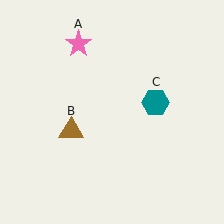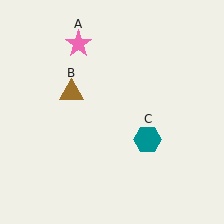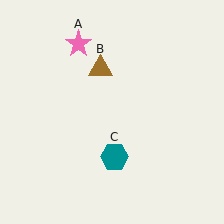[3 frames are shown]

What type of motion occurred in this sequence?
The brown triangle (object B), teal hexagon (object C) rotated clockwise around the center of the scene.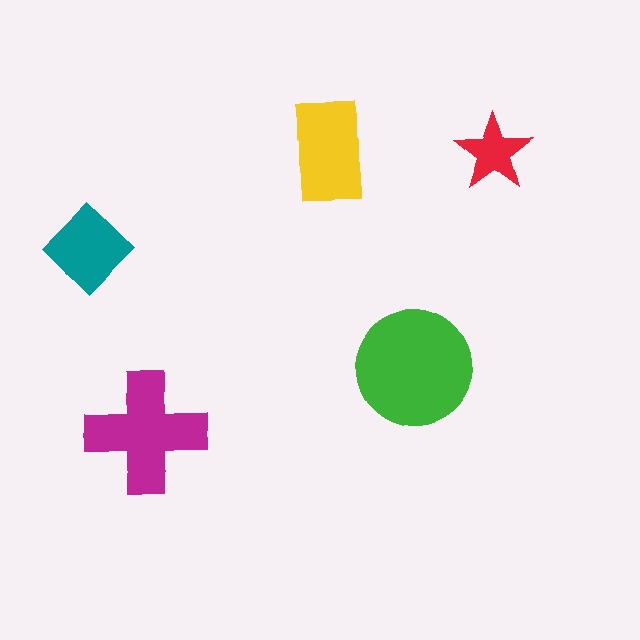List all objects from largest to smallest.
The green circle, the magenta cross, the yellow rectangle, the teal diamond, the red star.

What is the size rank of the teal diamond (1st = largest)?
4th.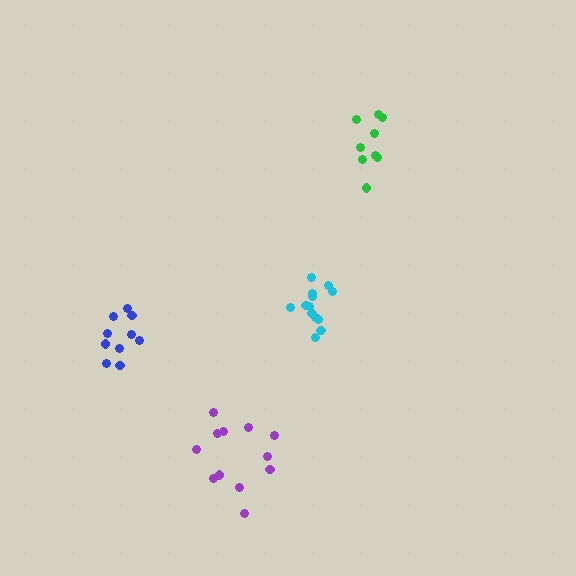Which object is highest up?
The green cluster is topmost.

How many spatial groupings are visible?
There are 4 spatial groupings.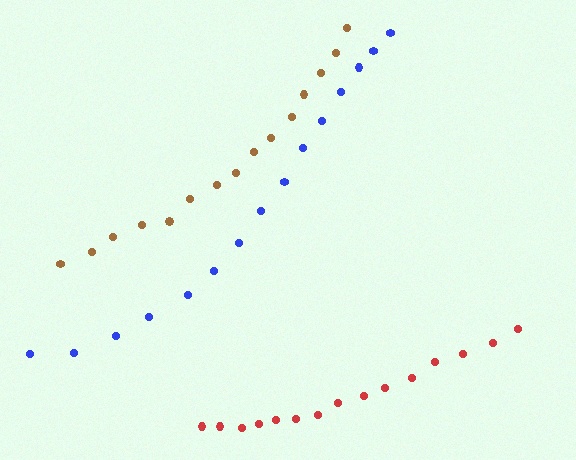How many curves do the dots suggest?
There are 3 distinct paths.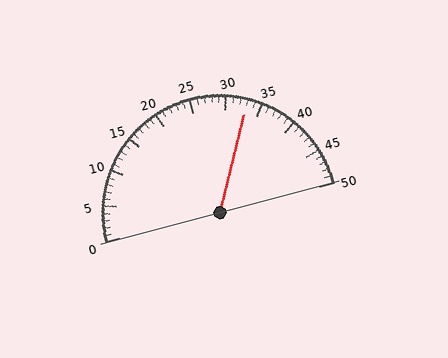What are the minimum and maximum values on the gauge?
The gauge ranges from 0 to 50.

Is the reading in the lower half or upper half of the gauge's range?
The reading is in the upper half of the range (0 to 50).